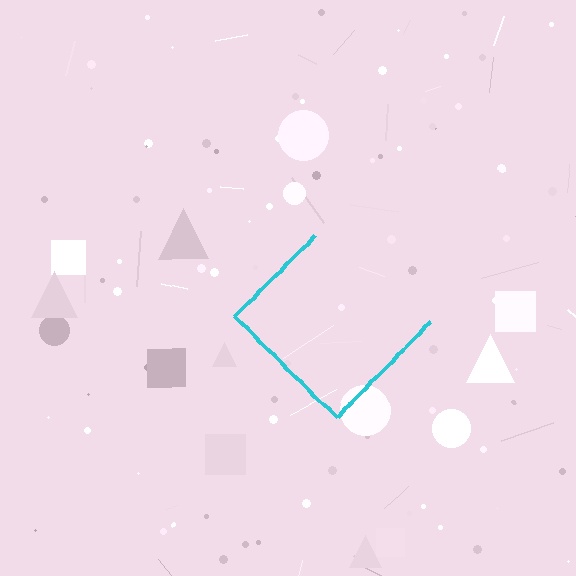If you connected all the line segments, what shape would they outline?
They would outline a diamond.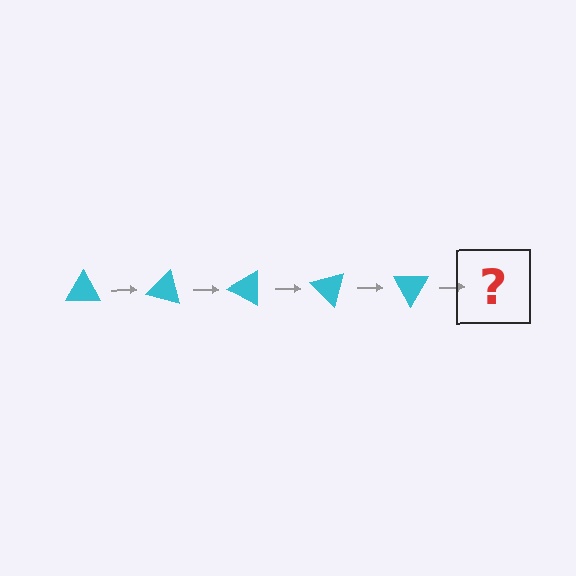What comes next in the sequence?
The next element should be a cyan triangle rotated 75 degrees.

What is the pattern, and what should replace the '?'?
The pattern is that the triangle rotates 15 degrees each step. The '?' should be a cyan triangle rotated 75 degrees.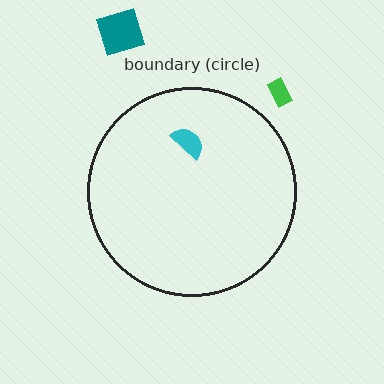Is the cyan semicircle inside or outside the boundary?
Inside.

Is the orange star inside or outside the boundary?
Outside.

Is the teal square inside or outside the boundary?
Outside.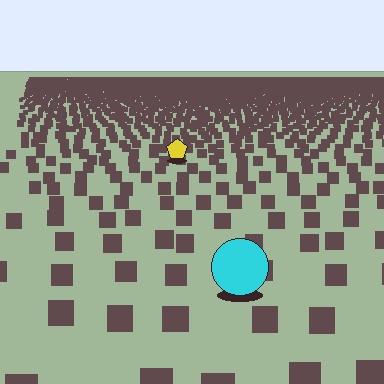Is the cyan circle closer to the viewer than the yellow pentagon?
Yes. The cyan circle is closer — you can tell from the texture gradient: the ground texture is coarser near it.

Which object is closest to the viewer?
The cyan circle is closest. The texture marks near it are larger and more spread out.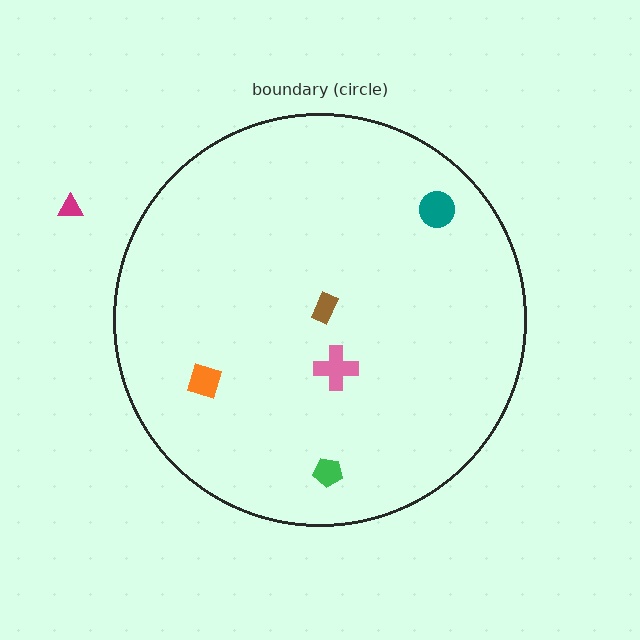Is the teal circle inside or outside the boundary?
Inside.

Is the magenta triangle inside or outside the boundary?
Outside.